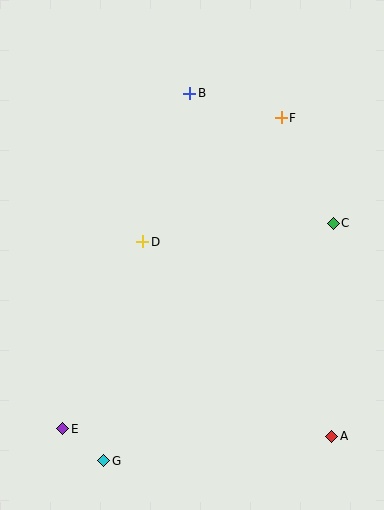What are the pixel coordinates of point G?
Point G is at (104, 461).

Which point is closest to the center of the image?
Point D at (143, 242) is closest to the center.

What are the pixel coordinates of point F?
Point F is at (281, 118).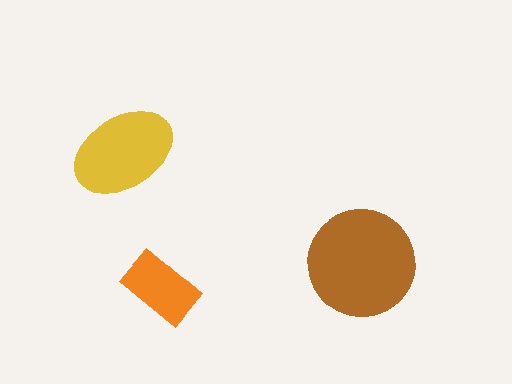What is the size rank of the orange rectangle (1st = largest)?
3rd.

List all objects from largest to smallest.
The brown circle, the yellow ellipse, the orange rectangle.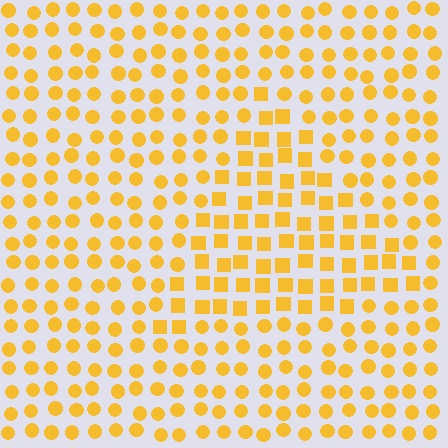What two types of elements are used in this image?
The image uses squares inside the triangle region and circles outside it.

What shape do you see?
I see a triangle.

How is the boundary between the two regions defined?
The boundary is defined by a change in element shape: squares inside vs. circles outside. All elements share the same color and spacing.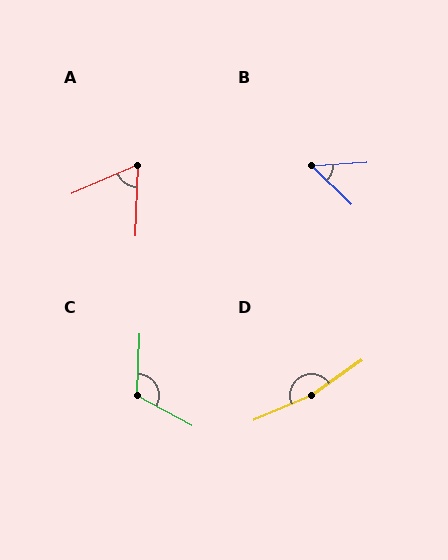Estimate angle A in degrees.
Approximately 64 degrees.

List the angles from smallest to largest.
B (48°), A (64°), C (116°), D (168°).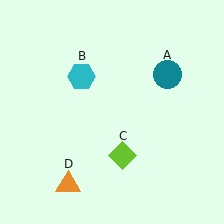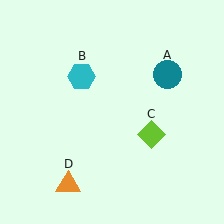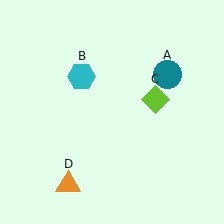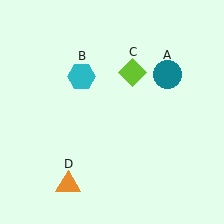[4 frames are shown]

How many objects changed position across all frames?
1 object changed position: lime diamond (object C).